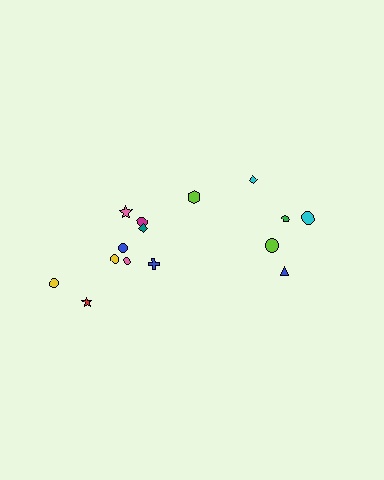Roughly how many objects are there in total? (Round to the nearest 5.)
Roughly 15 objects in total.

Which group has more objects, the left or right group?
The left group.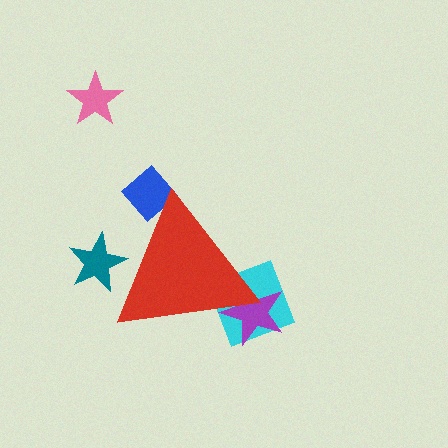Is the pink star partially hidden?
No, the pink star is fully visible.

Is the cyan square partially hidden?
Yes, the cyan square is partially hidden behind the red triangle.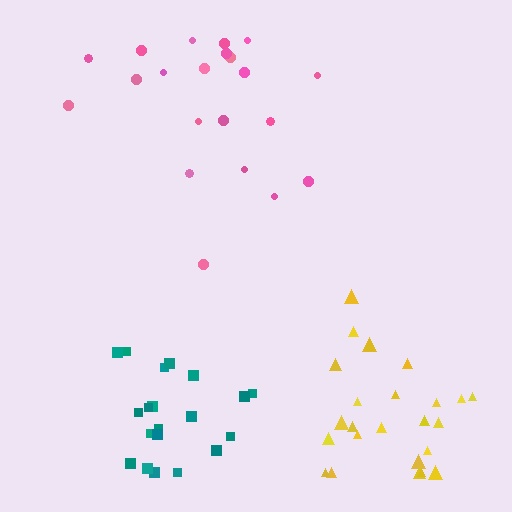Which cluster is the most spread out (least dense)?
Pink.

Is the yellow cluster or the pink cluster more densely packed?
Yellow.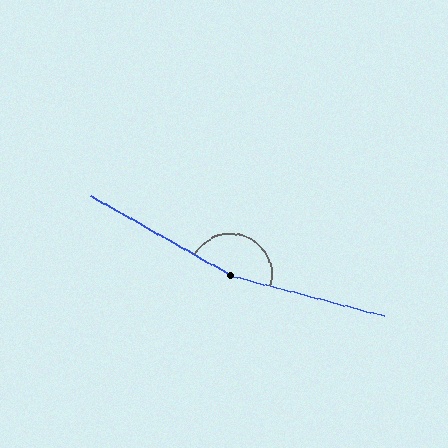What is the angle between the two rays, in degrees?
Approximately 165 degrees.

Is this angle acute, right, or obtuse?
It is obtuse.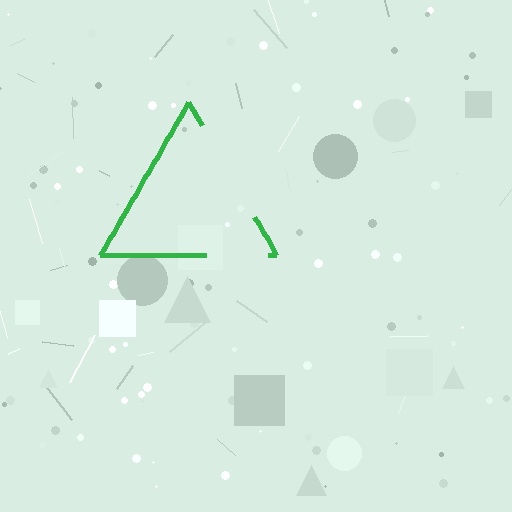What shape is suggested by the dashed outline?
The dashed outline suggests a triangle.